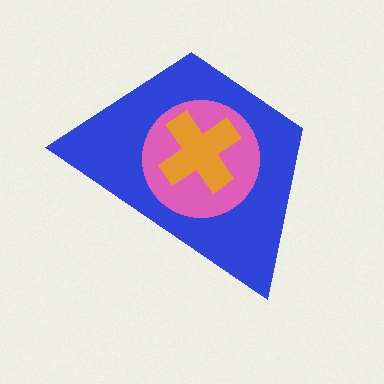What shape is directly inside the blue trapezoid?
The pink circle.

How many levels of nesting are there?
3.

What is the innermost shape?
The orange cross.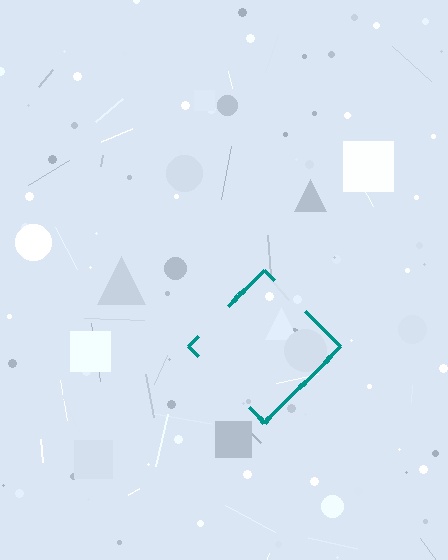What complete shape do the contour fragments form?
The contour fragments form a diamond.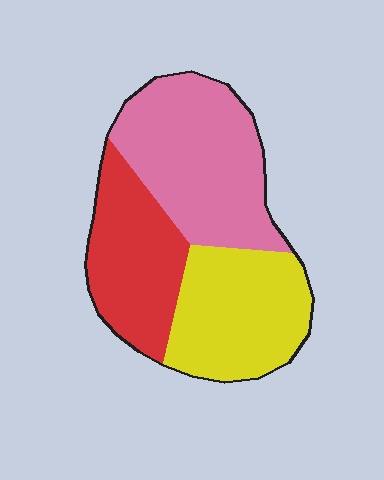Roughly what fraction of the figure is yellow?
Yellow covers about 30% of the figure.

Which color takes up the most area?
Pink, at roughly 40%.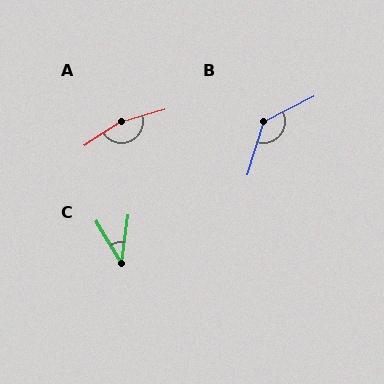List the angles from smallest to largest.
C (39°), B (135°), A (163°).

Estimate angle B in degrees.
Approximately 135 degrees.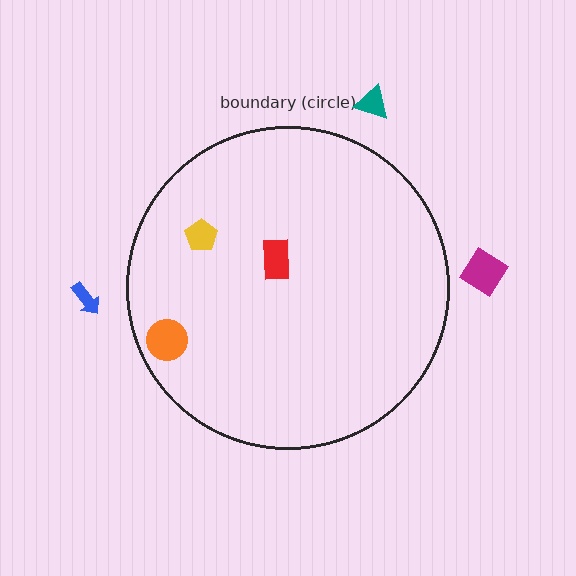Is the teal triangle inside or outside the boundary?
Outside.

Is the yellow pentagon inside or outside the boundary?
Inside.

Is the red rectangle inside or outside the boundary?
Inside.